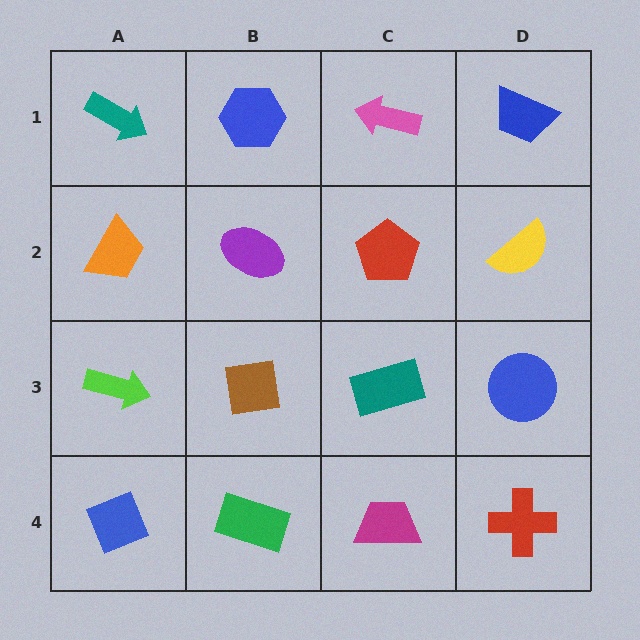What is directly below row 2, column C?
A teal rectangle.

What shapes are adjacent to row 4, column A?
A lime arrow (row 3, column A), a green rectangle (row 4, column B).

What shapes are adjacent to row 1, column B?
A purple ellipse (row 2, column B), a teal arrow (row 1, column A), a pink arrow (row 1, column C).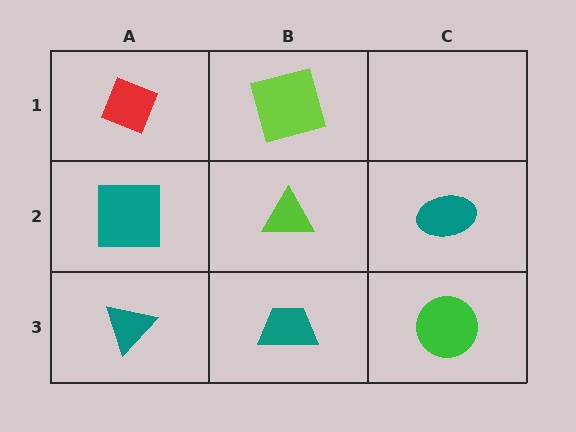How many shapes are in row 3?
3 shapes.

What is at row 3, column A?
A teal triangle.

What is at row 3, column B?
A teal trapezoid.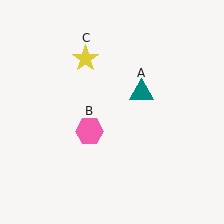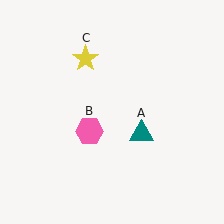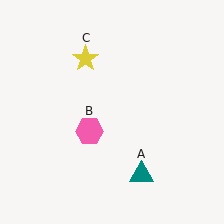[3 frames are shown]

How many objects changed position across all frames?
1 object changed position: teal triangle (object A).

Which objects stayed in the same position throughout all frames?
Pink hexagon (object B) and yellow star (object C) remained stationary.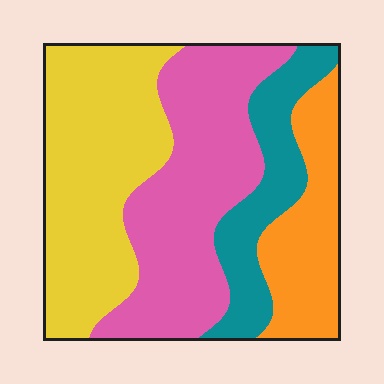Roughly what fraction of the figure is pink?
Pink covers about 35% of the figure.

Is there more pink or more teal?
Pink.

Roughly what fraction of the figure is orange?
Orange covers around 15% of the figure.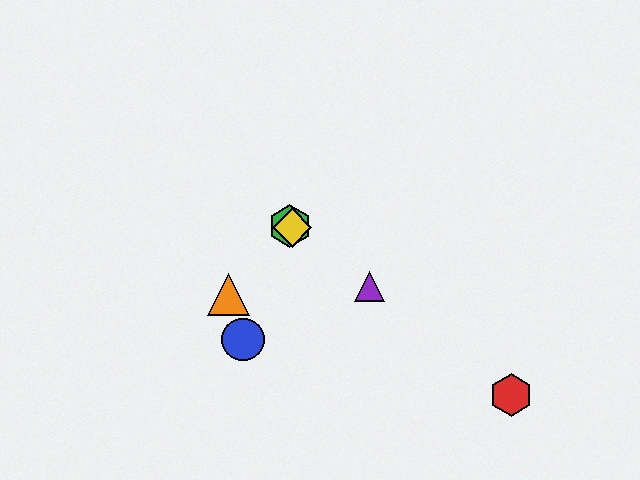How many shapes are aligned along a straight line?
4 shapes (the red hexagon, the green hexagon, the yellow diamond, the purple triangle) are aligned along a straight line.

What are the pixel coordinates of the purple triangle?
The purple triangle is at (370, 287).